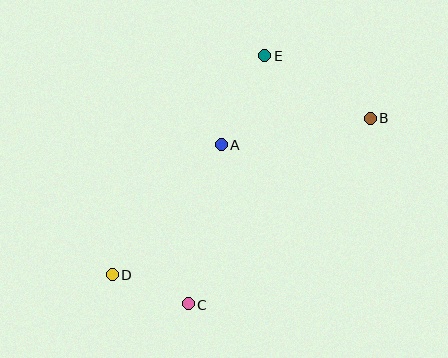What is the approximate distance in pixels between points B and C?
The distance between B and C is approximately 260 pixels.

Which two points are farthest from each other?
Points B and D are farthest from each other.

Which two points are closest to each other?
Points C and D are closest to each other.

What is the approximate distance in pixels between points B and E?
The distance between B and E is approximately 123 pixels.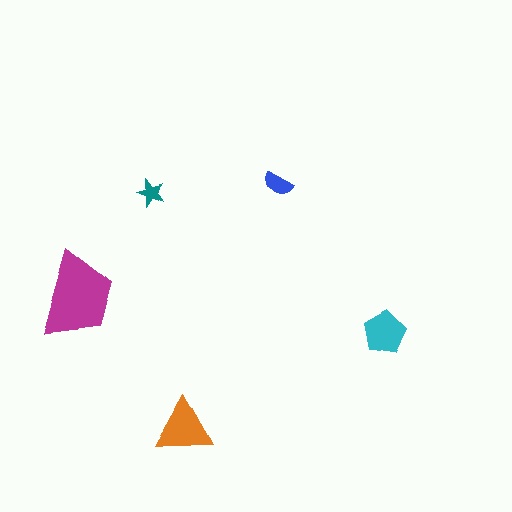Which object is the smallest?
The teal star.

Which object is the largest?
The magenta trapezoid.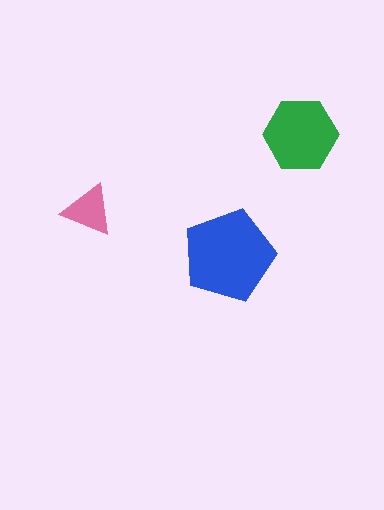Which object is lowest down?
The blue pentagon is bottommost.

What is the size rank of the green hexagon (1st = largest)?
2nd.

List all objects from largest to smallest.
The blue pentagon, the green hexagon, the pink triangle.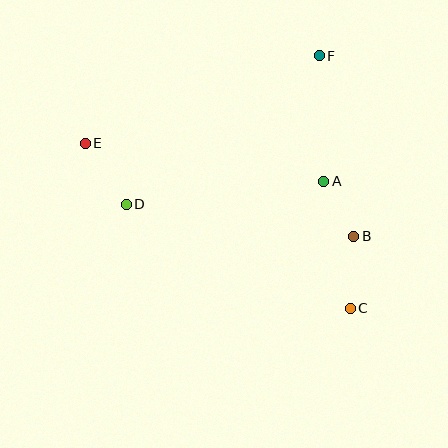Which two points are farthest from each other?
Points C and E are farthest from each other.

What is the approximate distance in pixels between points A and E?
The distance between A and E is approximately 241 pixels.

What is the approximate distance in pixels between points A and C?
The distance between A and C is approximately 130 pixels.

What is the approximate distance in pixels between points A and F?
The distance between A and F is approximately 126 pixels.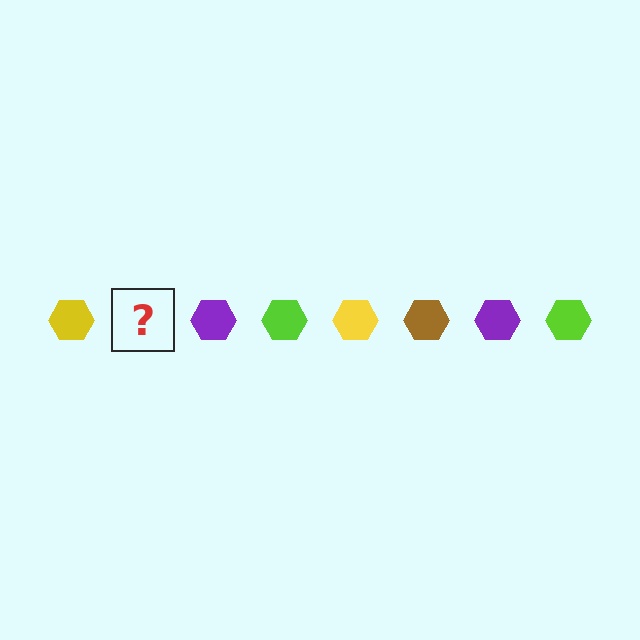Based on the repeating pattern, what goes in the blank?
The blank should be a brown hexagon.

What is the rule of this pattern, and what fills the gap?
The rule is that the pattern cycles through yellow, brown, purple, lime hexagons. The gap should be filled with a brown hexagon.